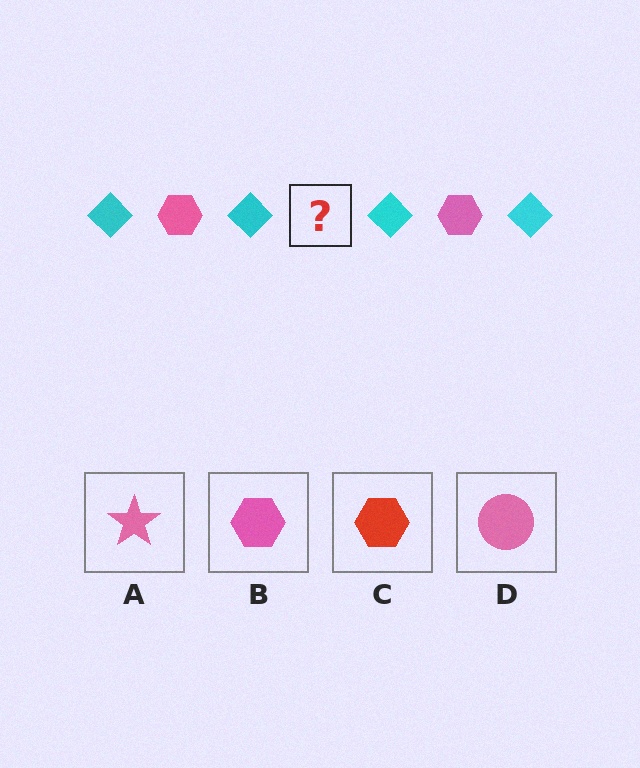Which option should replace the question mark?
Option B.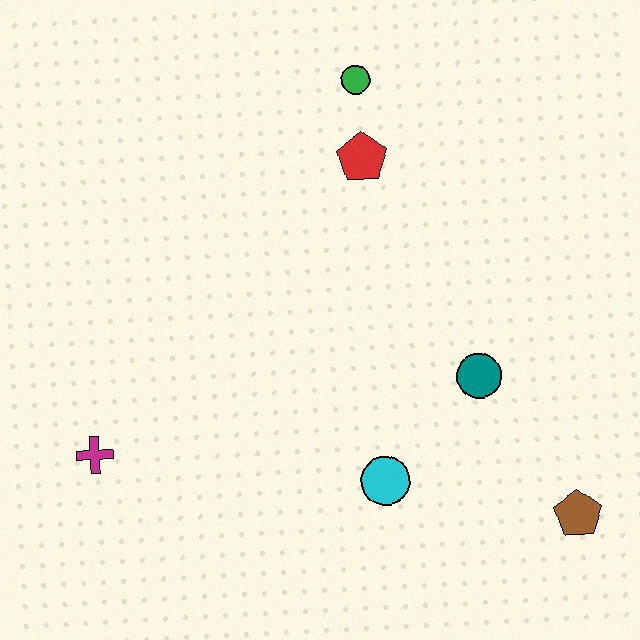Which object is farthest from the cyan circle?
The green circle is farthest from the cyan circle.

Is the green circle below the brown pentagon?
No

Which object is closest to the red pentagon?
The green circle is closest to the red pentagon.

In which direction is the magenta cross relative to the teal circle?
The magenta cross is to the left of the teal circle.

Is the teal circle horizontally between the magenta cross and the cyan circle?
No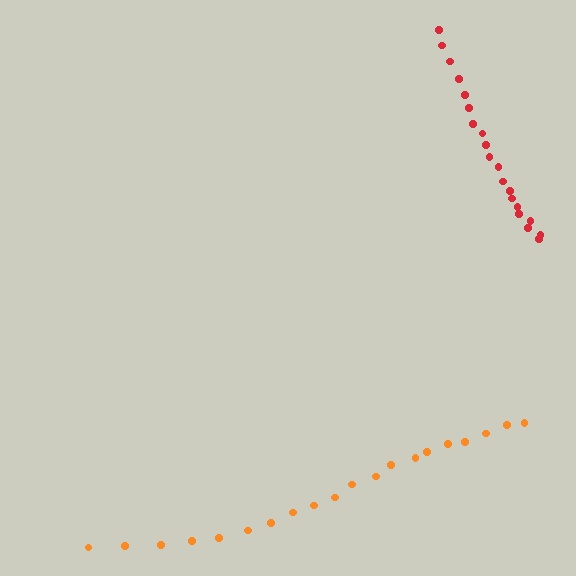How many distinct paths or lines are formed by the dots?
There are 2 distinct paths.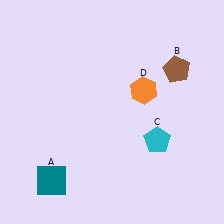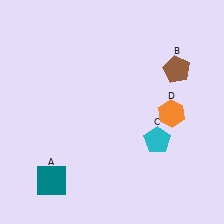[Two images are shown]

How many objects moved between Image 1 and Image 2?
1 object moved between the two images.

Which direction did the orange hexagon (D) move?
The orange hexagon (D) moved right.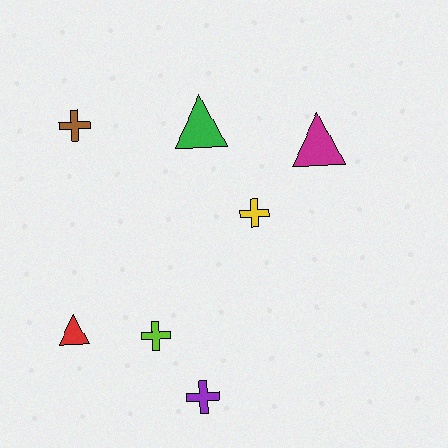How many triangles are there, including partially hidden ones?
There are 3 triangles.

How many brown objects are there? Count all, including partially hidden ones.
There is 1 brown object.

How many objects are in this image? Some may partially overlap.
There are 7 objects.